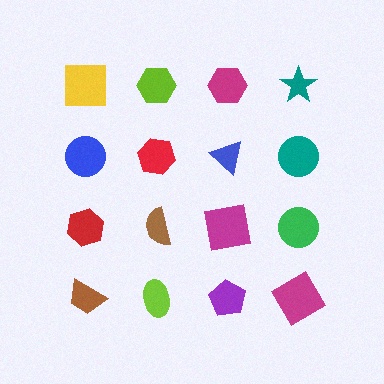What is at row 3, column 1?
A red hexagon.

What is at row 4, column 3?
A purple pentagon.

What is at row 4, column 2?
A lime ellipse.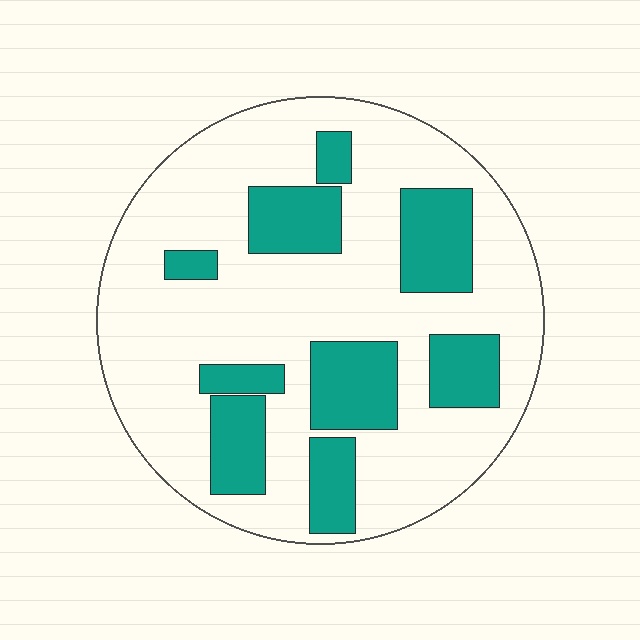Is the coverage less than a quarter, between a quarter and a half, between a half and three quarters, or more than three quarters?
Between a quarter and a half.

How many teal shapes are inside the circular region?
9.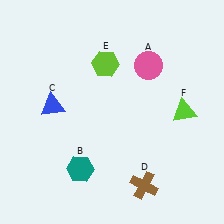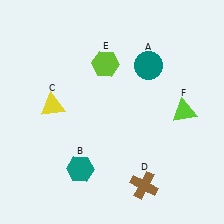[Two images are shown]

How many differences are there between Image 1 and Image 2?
There are 2 differences between the two images.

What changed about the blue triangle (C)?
In Image 1, C is blue. In Image 2, it changed to yellow.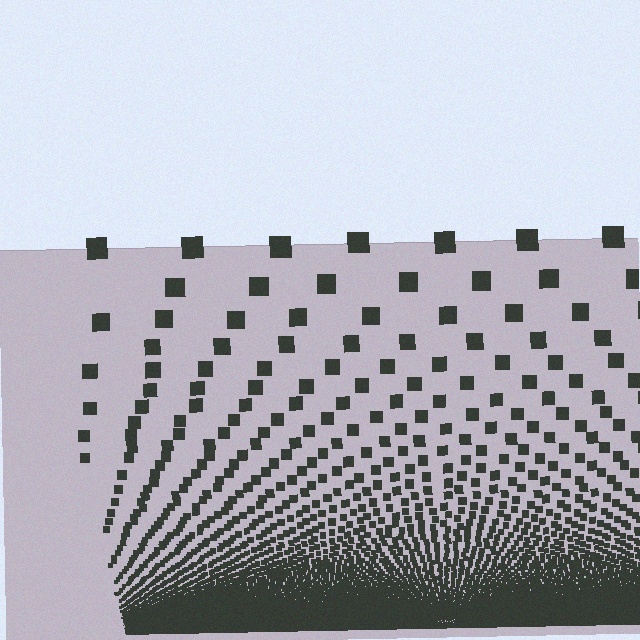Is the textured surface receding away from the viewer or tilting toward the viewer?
The surface appears to tilt toward the viewer. Texture elements get larger and sparser toward the top.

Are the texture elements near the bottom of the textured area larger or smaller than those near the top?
Smaller. The gradient is inverted — elements near the bottom are smaller and denser.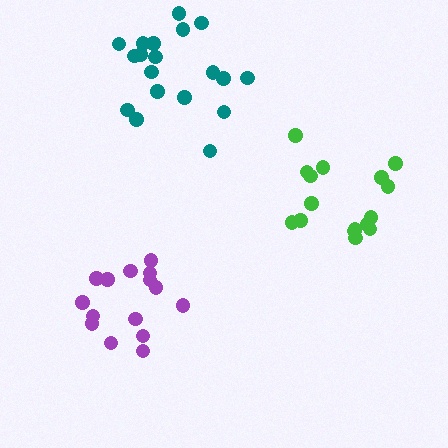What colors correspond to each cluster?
The clusters are colored: purple, teal, green.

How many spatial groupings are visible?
There are 3 spatial groupings.